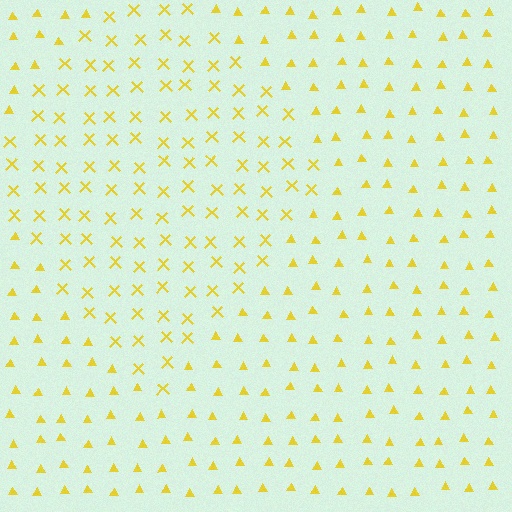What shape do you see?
I see a diamond.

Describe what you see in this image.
The image is filled with small yellow elements arranged in a uniform grid. A diamond-shaped region contains X marks, while the surrounding area contains triangles. The boundary is defined purely by the change in element shape.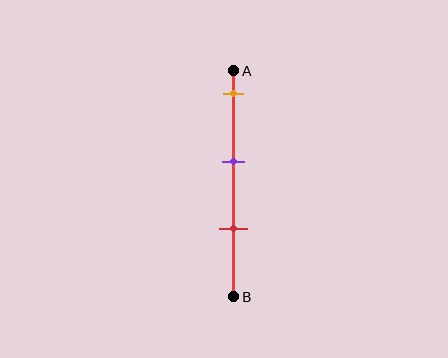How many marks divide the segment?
There are 3 marks dividing the segment.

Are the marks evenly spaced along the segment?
Yes, the marks are approximately evenly spaced.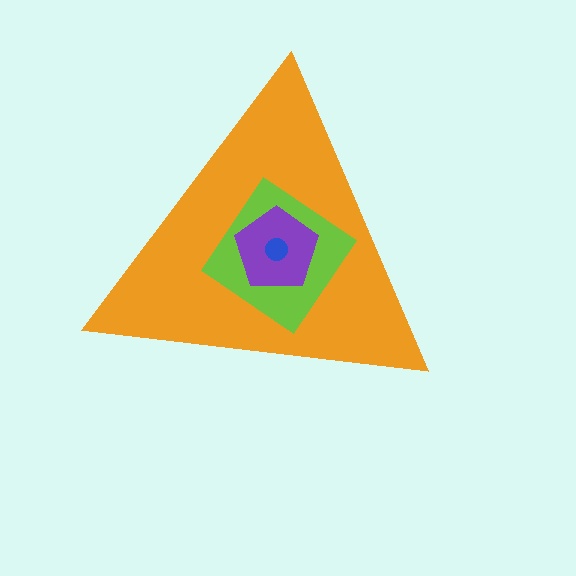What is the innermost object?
The blue circle.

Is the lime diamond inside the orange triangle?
Yes.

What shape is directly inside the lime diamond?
The purple pentagon.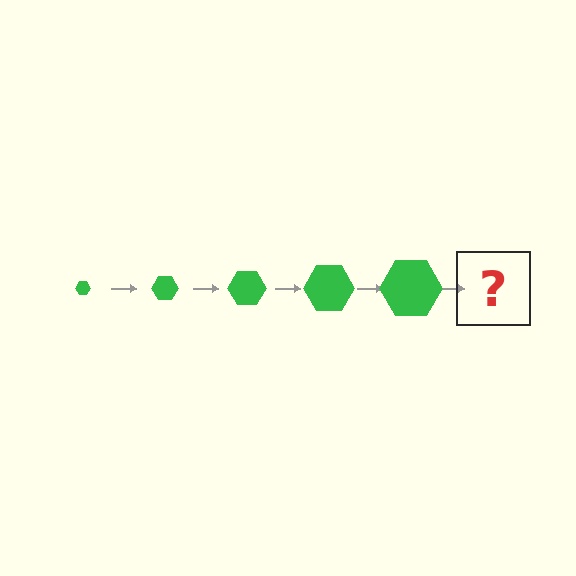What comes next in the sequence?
The next element should be a green hexagon, larger than the previous one.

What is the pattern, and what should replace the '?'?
The pattern is that the hexagon gets progressively larger each step. The '?' should be a green hexagon, larger than the previous one.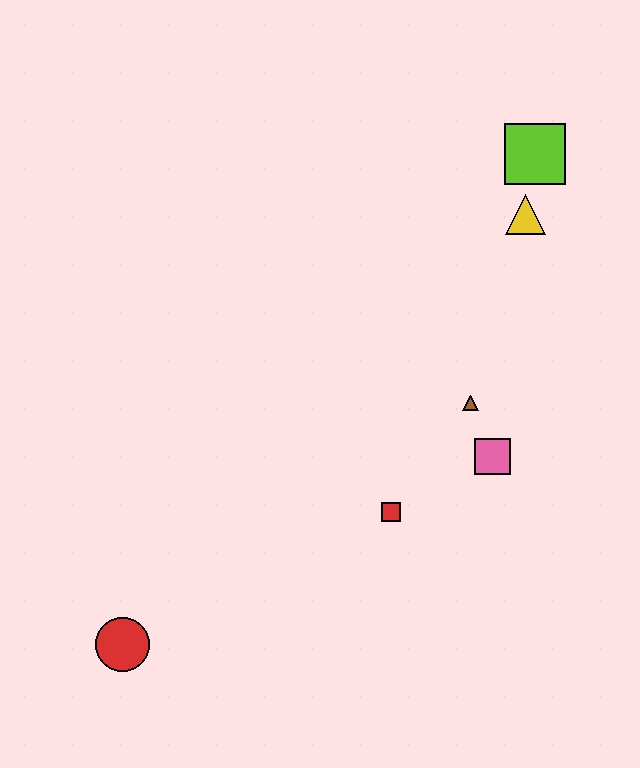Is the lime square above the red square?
Yes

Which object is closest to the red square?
The pink square is closest to the red square.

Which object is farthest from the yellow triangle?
The red circle is farthest from the yellow triangle.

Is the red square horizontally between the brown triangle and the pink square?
No